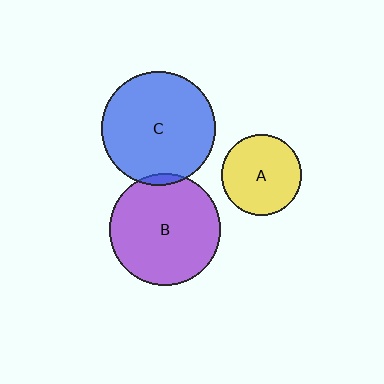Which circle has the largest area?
Circle C (blue).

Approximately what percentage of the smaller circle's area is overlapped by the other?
Approximately 5%.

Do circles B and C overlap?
Yes.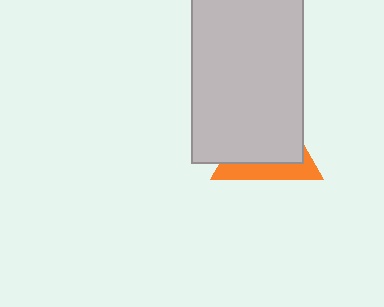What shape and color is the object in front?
The object in front is a light gray rectangle.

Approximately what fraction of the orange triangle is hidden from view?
Roughly 68% of the orange triangle is hidden behind the light gray rectangle.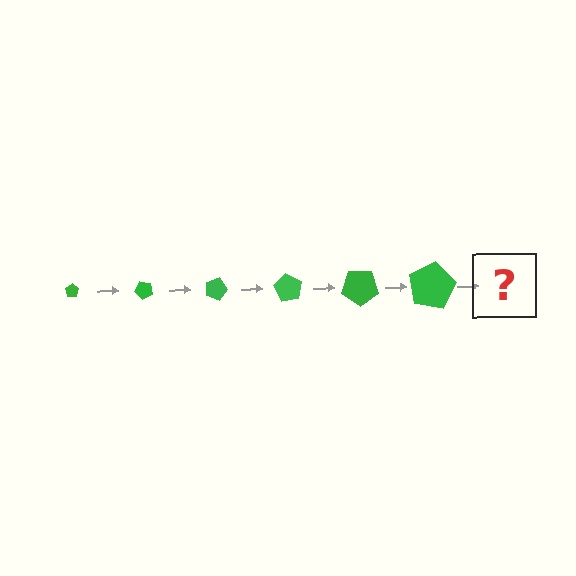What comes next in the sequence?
The next element should be a pentagon, larger than the previous one and rotated 270 degrees from the start.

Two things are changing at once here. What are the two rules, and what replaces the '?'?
The two rules are that the pentagon grows larger each step and it rotates 45 degrees each step. The '?' should be a pentagon, larger than the previous one and rotated 270 degrees from the start.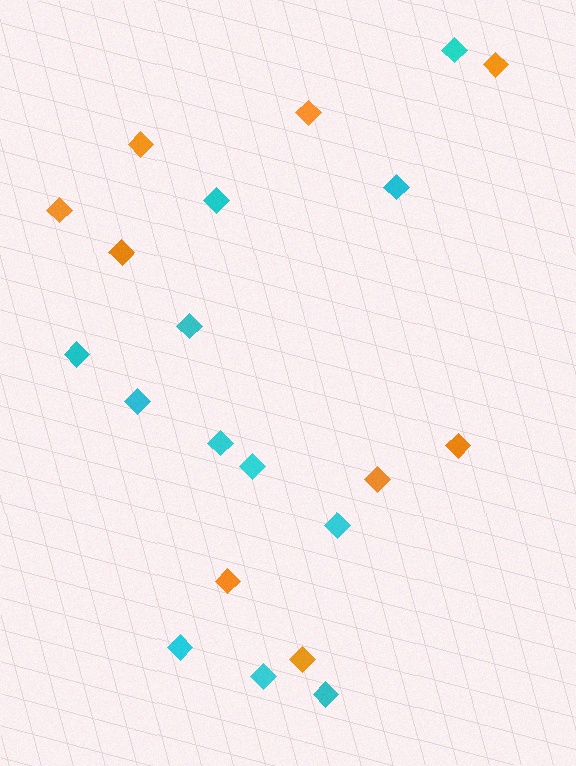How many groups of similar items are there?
There are 2 groups: one group of cyan diamonds (12) and one group of orange diamonds (9).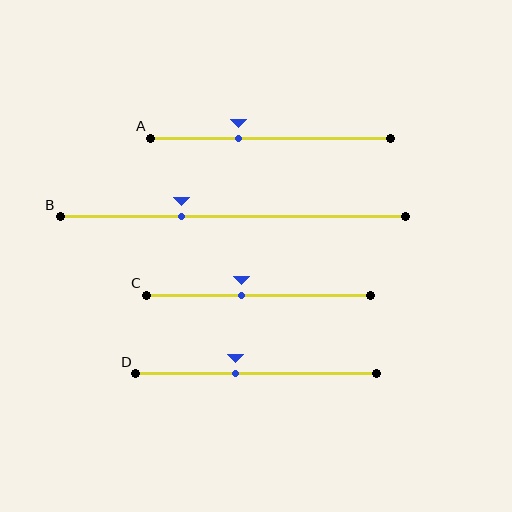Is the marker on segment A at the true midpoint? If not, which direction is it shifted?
No, the marker on segment A is shifted to the left by about 14% of the segment length.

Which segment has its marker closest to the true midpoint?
Segment C has its marker closest to the true midpoint.